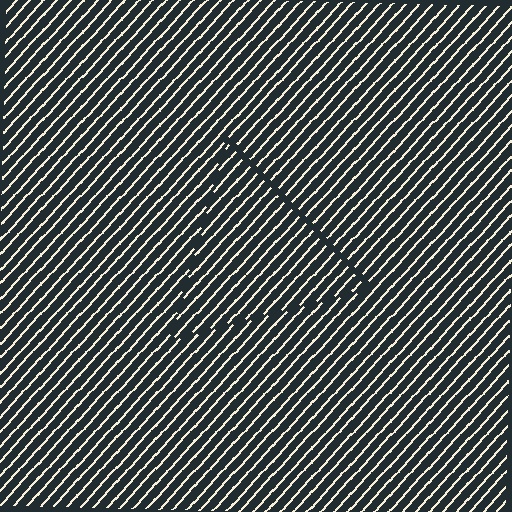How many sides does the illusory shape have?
3 sides — the line-ends trace a triangle.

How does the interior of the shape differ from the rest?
The interior of the shape contains the same grating, shifted by half a period — the contour is defined by the phase discontinuity where line-ends from the inner and outer gratings abut.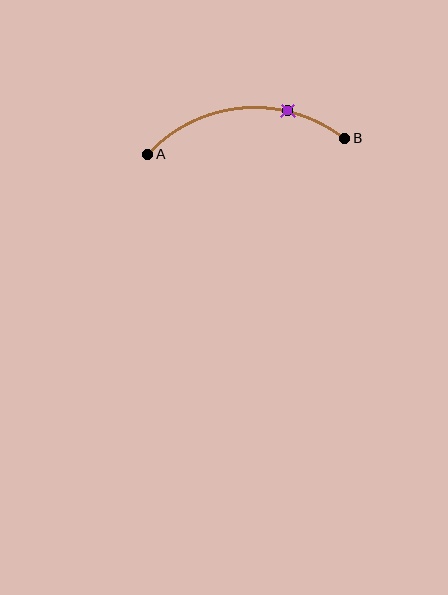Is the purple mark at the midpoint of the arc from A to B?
No. The purple mark lies on the arc but is closer to endpoint B. The arc midpoint would be at the point on the curve equidistant along the arc from both A and B.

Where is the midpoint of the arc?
The arc midpoint is the point on the curve farthest from the straight line joining A and B. It sits above that line.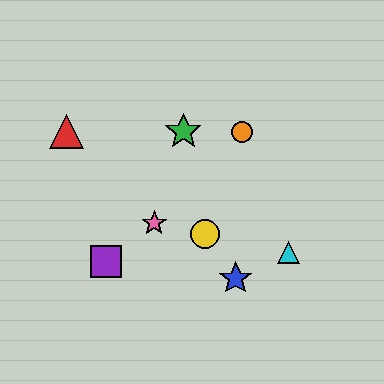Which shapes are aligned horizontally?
The red triangle, the green star, the orange circle are aligned horizontally.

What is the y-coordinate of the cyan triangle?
The cyan triangle is at y≈253.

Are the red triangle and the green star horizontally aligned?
Yes, both are at y≈132.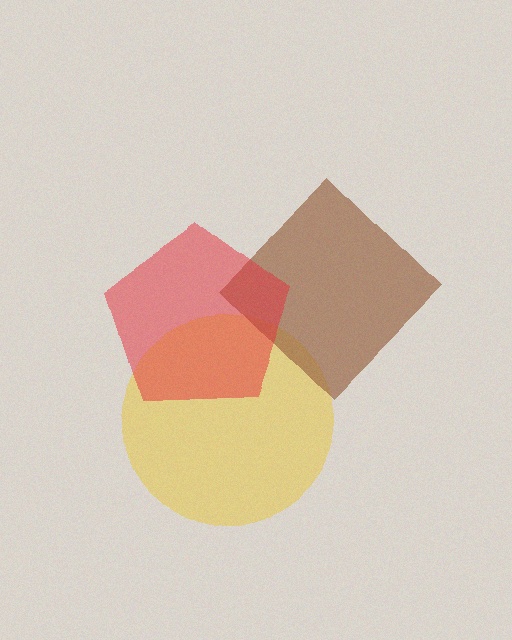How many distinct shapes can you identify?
There are 3 distinct shapes: a yellow circle, a brown diamond, a red pentagon.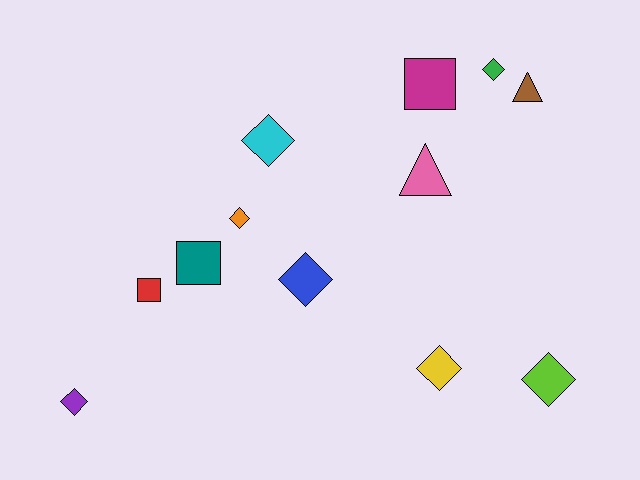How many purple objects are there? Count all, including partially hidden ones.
There is 1 purple object.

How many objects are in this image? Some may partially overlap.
There are 12 objects.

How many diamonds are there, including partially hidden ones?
There are 7 diamonds.